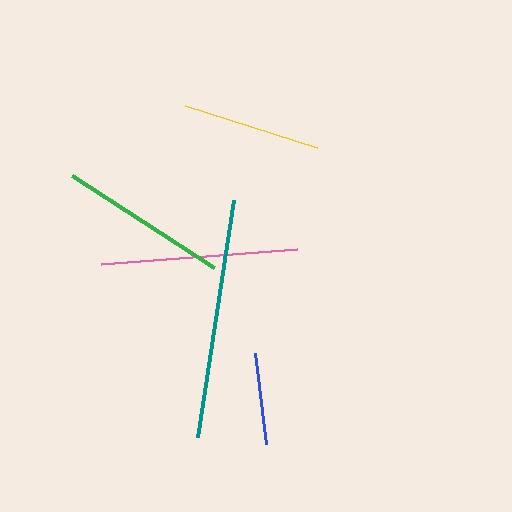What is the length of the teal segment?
The teal segment is approximately 240 pixels long.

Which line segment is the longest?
The teal line is the longest at approximately 240 pixels.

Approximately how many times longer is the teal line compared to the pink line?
The teal line is approximately 1.2 times the length of the pink line.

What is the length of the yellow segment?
The yellow segment is approximately 139 pixels long.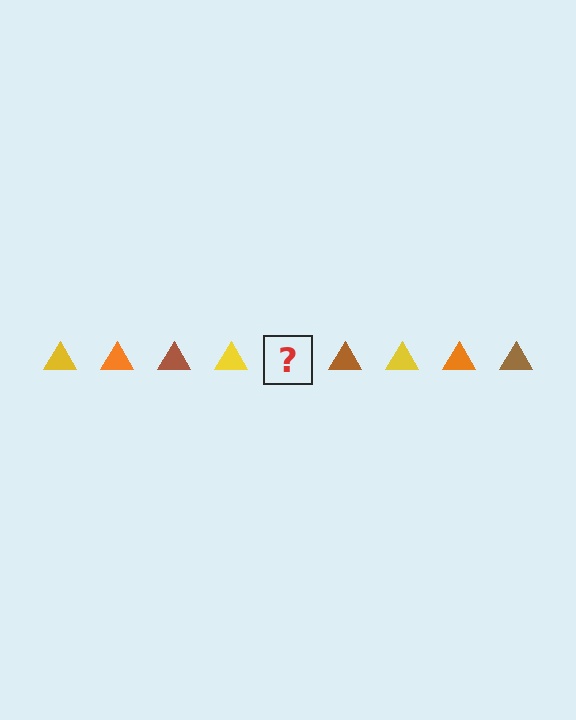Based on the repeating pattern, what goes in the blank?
The blank should be an orange triangle.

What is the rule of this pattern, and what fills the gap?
The rule is that the pattern cycles through yellow, orange, brown triangles. The gap should be filled with an orange triangle.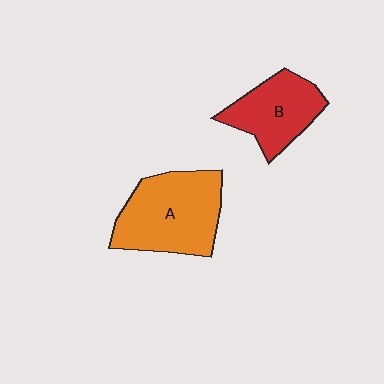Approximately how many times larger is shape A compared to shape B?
Approximately 1.5 times.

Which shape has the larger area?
Shape A (orange).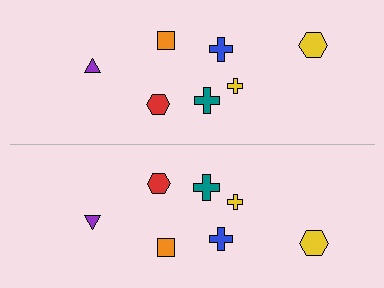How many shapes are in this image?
There are 14 shapes in this image.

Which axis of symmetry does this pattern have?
The pattern has a horizontal axis of symmetry running through the center of the image.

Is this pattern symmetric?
Yes, this pattern has bilateral (reflection) symmetry.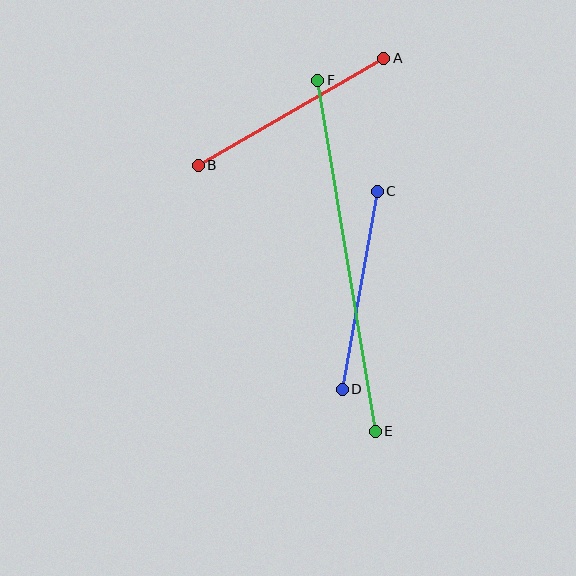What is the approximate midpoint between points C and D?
The midpoint is at approximately (360, 290) pixels.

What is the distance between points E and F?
The distance is approximately 356 pixels.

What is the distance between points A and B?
The distance is approximately 214 pixels.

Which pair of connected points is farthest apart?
Points E and F are farthest apart.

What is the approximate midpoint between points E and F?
The midpoint is at approximately (346, 256) pixels.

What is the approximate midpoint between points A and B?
The midpoint is at approximately (291, 112) pixels.